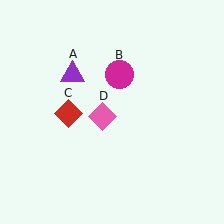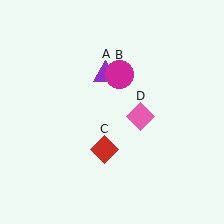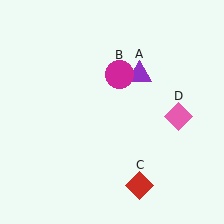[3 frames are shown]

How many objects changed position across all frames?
3 objects changed position: purple triangle (object A), red diamond (object C), pink diamond (object D).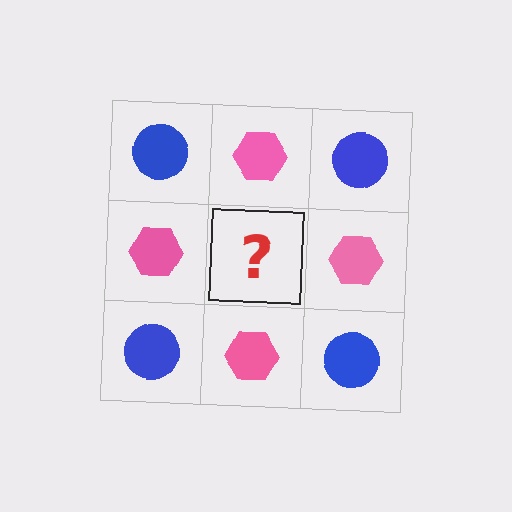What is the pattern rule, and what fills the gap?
The rule is that it alternates blue circle and pink hexagon in a checkerboard pattern. The gap should be filled with a blue circle.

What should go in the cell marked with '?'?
The missing cell should contain a blue circle.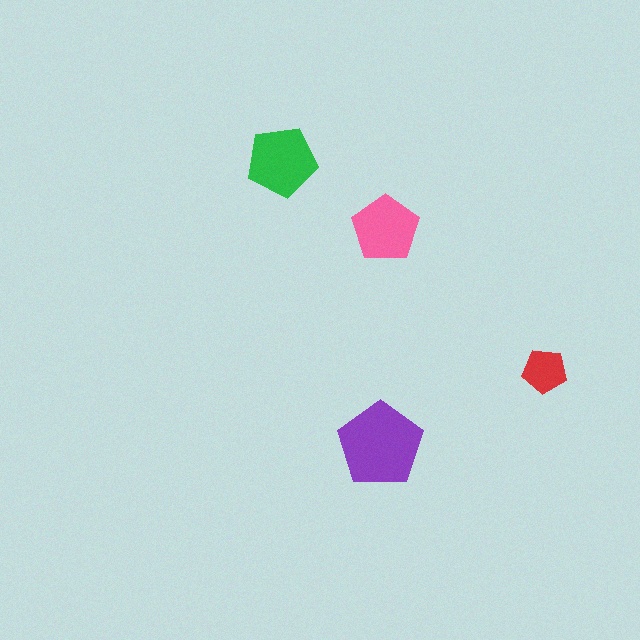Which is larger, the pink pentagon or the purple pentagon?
The purple one.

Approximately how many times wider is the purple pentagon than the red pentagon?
About 2 times wider.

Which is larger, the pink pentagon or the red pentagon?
The pink one.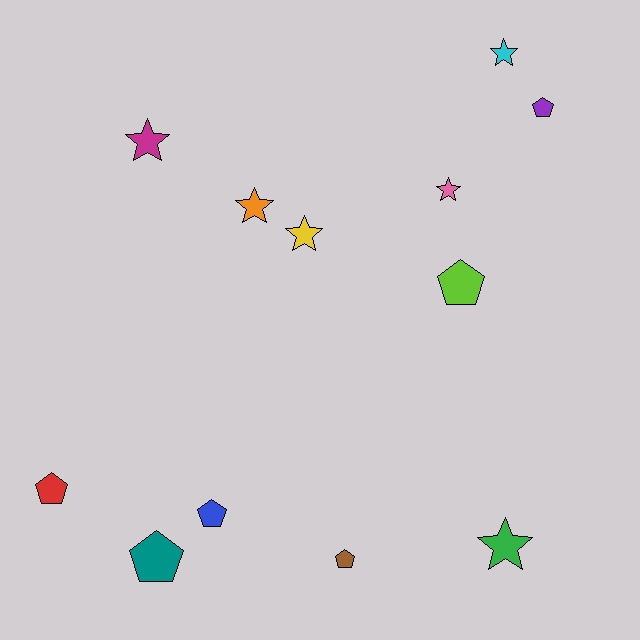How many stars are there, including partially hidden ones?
There are 6 stars.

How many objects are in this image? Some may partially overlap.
There are 12 objects.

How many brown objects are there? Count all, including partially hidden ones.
There is 1 brown object.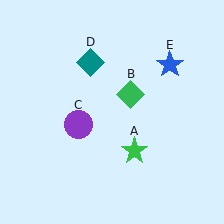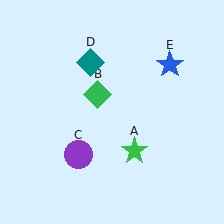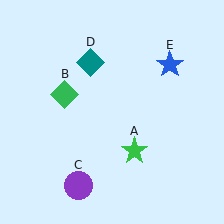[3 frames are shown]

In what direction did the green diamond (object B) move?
The green diamond (object B) moved left.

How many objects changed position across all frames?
2 objects changed position: green diamond (object B), purple circle (object C).